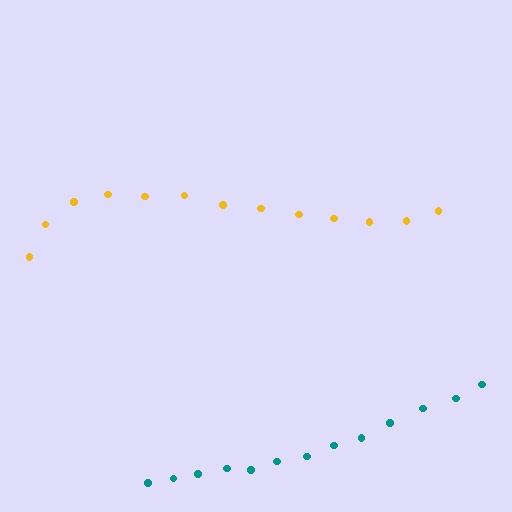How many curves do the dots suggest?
There are 2 distinct paths.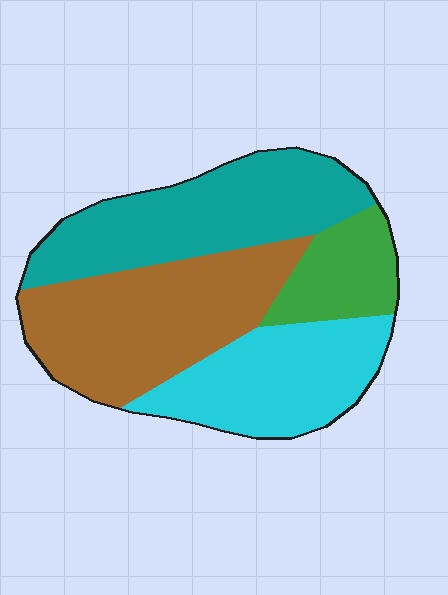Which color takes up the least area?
Green, at roughly 15%.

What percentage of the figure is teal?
Teal covers 30% of the figure.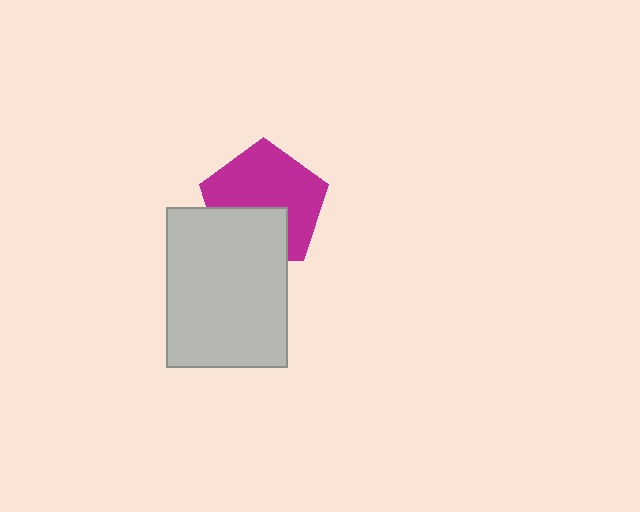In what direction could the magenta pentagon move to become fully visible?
The magenta pentagon could move up. That would shift it out from behind the light gray rectangle entirely.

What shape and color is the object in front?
The object in front is a light gray rectangle.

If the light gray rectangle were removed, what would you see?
You would see the complete magenta pentagon.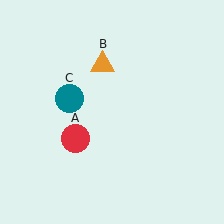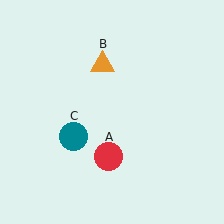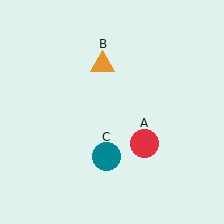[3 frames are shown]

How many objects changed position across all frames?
2 objects changed position: red circle (object A), teal circle (object C).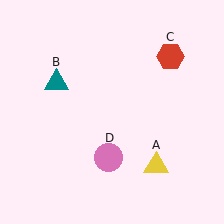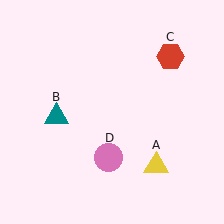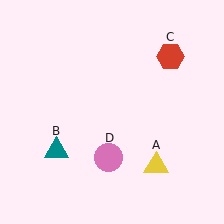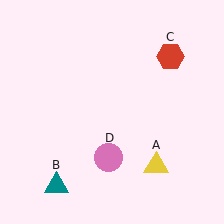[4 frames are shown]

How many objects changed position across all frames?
1 object changed position: teal triangle (object B).